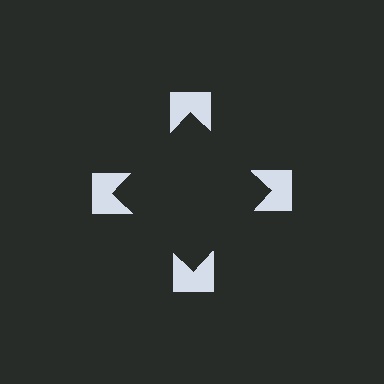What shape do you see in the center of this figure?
An illusory square — its edges are inferred from the aligned wedge cuts in the notched squares, not physically drawn.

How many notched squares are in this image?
There are 4 — one at each vertex of the illusory square.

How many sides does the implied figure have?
4 sides.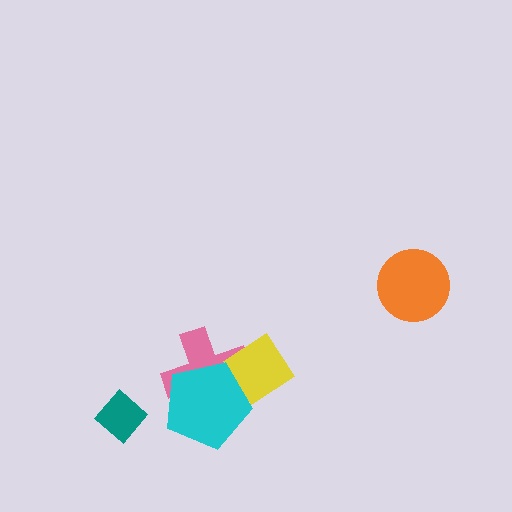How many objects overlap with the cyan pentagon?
2 objects overlap with the cyan pentagon.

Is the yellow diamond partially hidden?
Yes, it is partially covered by another shape.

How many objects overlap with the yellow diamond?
2 objects overlap with the yellow diamond.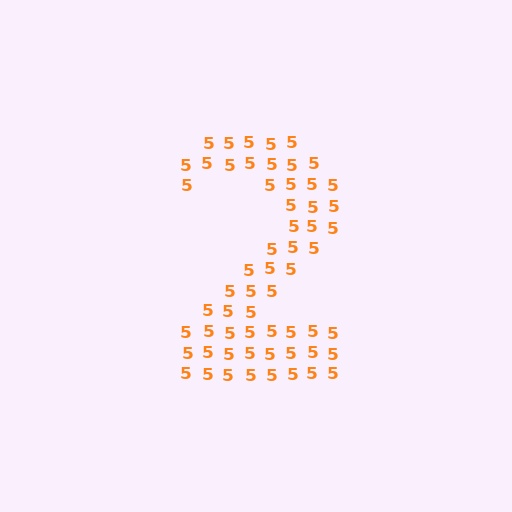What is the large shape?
The large shape is the digit 2.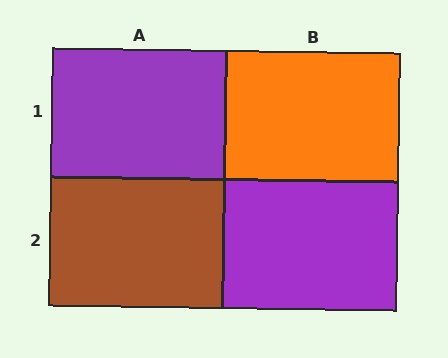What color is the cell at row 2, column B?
Purple.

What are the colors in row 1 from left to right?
Purple, orange.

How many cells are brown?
1 cell is brown.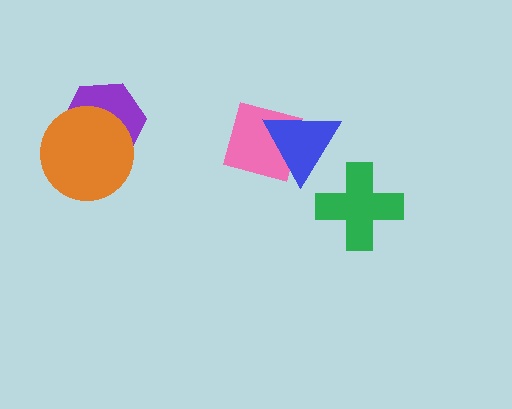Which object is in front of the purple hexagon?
The orange circle is in front of the purple hexagon.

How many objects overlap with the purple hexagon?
1 object overlaps with the purple hexagon.